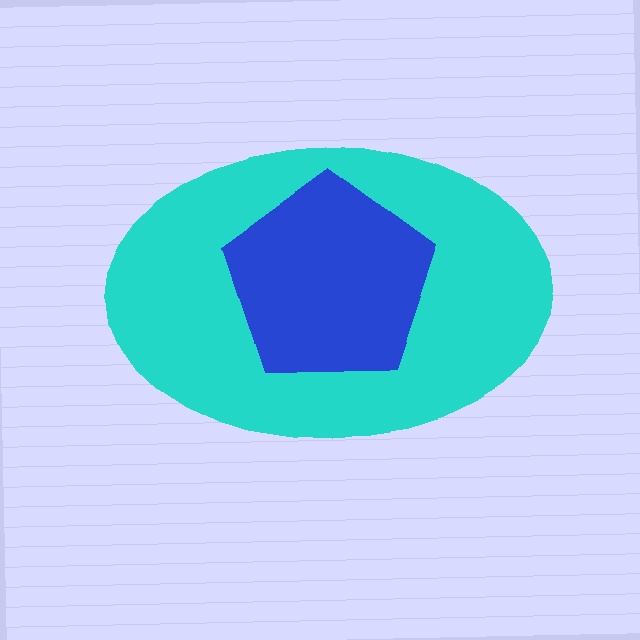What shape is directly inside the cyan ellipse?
The blue pentagon.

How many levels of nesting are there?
2.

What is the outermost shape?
The cyan ellipse.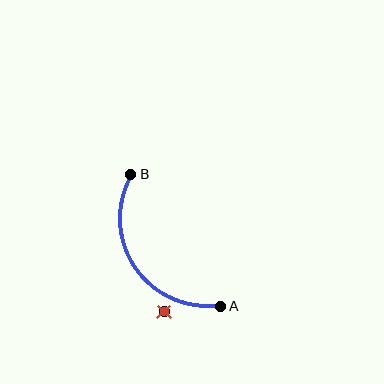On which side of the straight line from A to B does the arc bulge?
The arc bulges below and to the left of the straight line connecting A and B.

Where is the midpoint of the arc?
The arc midpoint is the point on the curve farthest from the straight line joining A and B. It sits below and to the left of that line.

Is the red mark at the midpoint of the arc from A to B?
No — the red mark does not lie on the arc at all. It sits slightly outside the curve.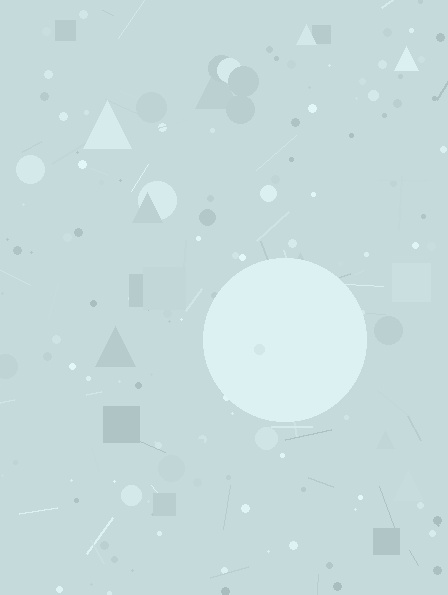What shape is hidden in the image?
A circle is hidden in the image.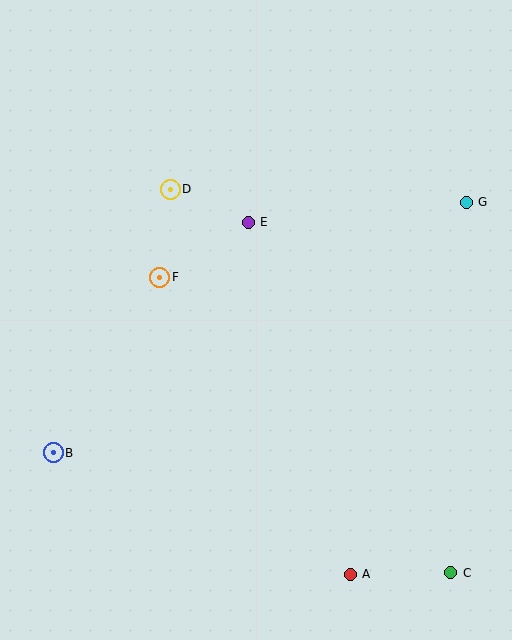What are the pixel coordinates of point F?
Point F is at (160, 277).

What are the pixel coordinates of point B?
Point B is at (53, 453).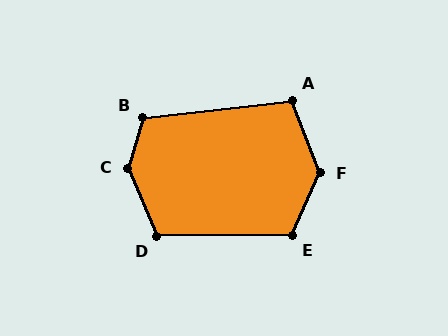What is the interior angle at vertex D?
Approximately 112 degrees (obtuse).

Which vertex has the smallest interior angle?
A, at approximately 105 degrees.